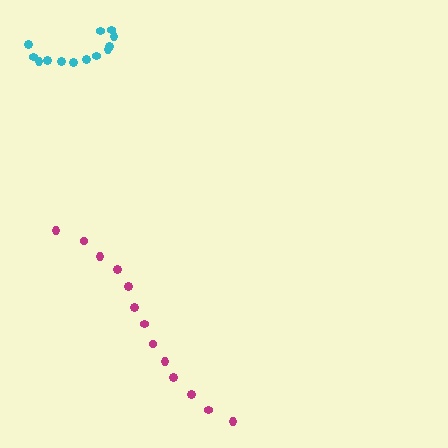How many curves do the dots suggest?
There are 2 distinct paths.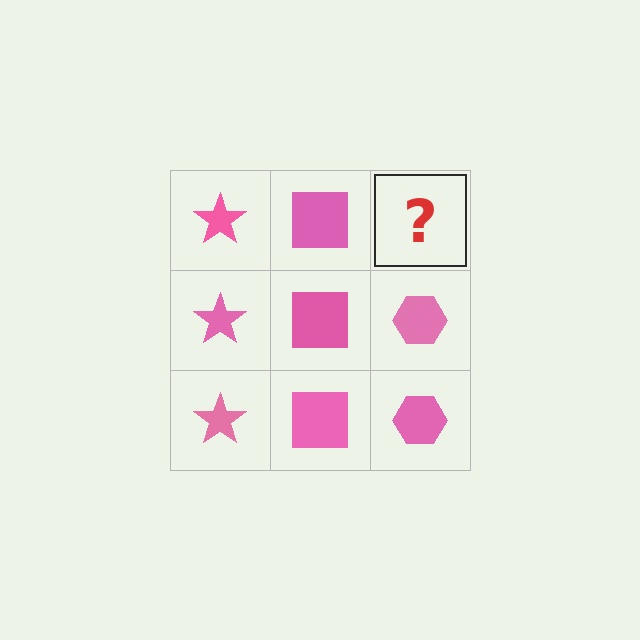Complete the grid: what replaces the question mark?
The question mark should be replaced with a pink hexagon.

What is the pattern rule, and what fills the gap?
The rule is that each column has a consistent shape. The gap should be filled with a pink hexagon.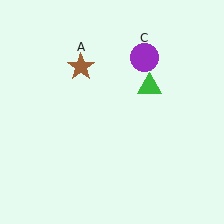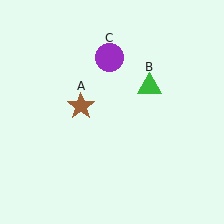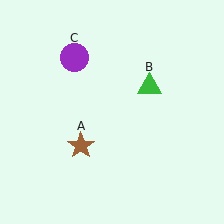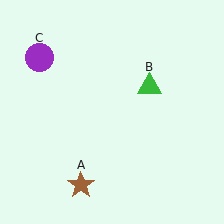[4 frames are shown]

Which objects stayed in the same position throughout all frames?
Green triangle (object B) remained stationary.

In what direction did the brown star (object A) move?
The brown star (object A) moved down.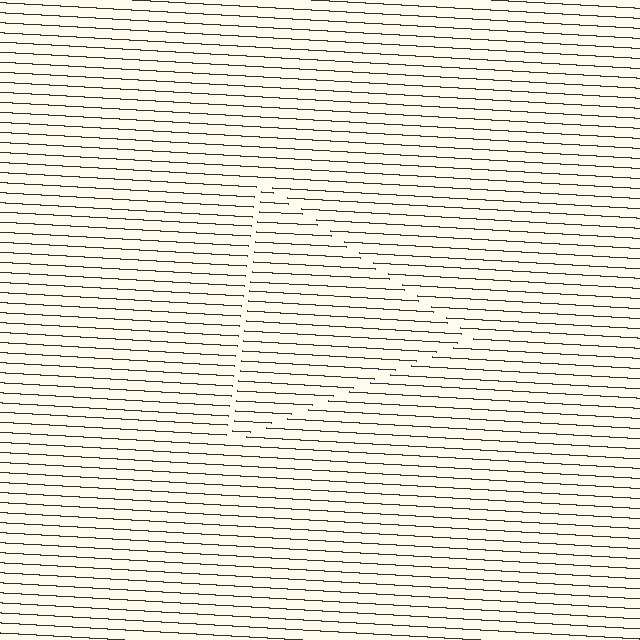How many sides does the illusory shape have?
3 sides — the line-ends trace a triangle.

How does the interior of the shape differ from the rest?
The interior of the shape contains the same grating, shifted by half a period — the contour is defined by the phase discontinuity where line-ends from the inner and outer gratings abut.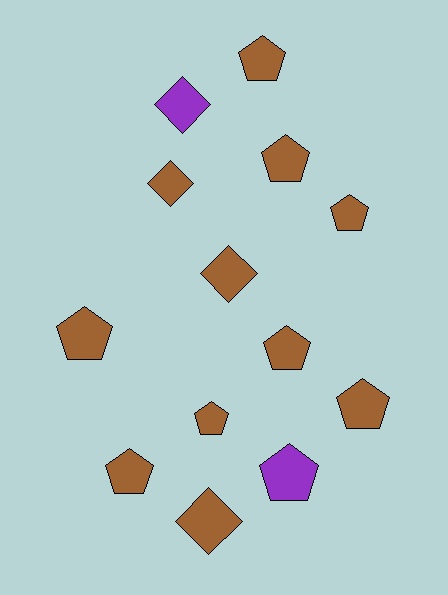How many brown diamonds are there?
There are 3 brown diamonds.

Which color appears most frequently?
Brown, with 11 objects.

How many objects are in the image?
There are 13 objects.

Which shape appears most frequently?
Pentagon, with 9 objects.